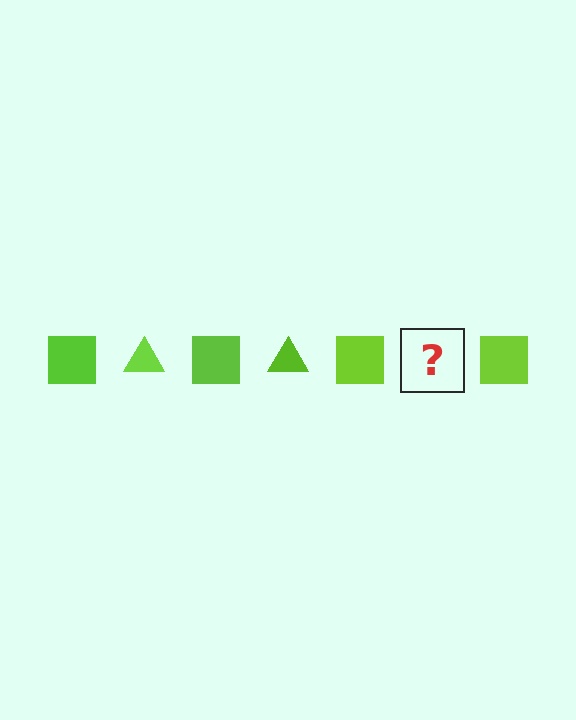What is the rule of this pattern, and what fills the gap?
The rule is that the pattern cycles through square, triangle shapes in lime. The gap should be filled with a lime triangle.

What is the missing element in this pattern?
The missing element is a lime triangle.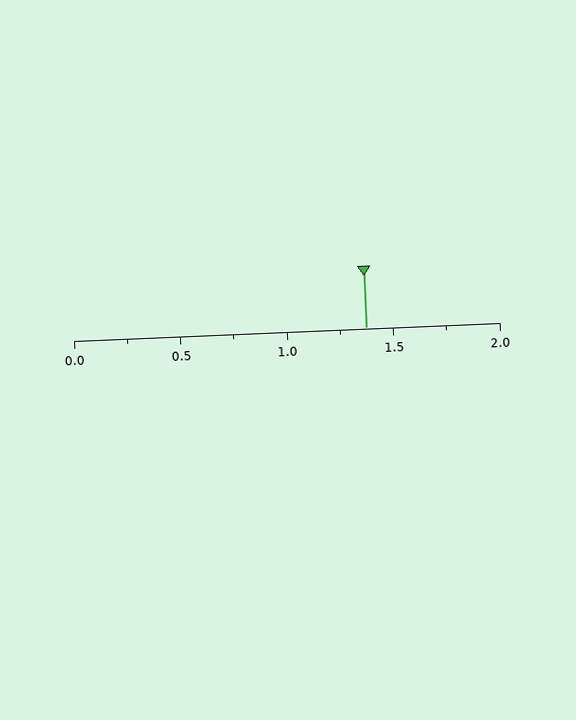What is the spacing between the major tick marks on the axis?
The major ticks are spaced 0.5 apart.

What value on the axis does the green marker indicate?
The marker indicates approximately 1.38.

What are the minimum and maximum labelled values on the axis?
The axis runs from 0.0 to 2.0.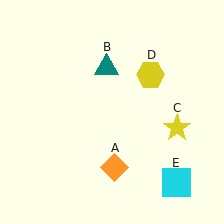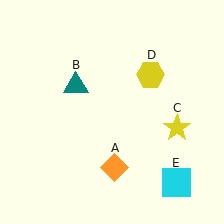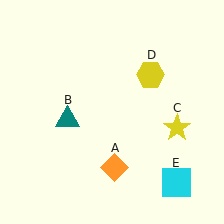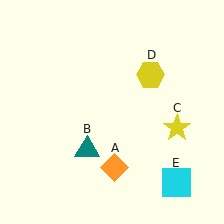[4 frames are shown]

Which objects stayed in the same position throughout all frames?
Orange diamond (object A) and yellow star (object C) and yellow hexagon (object D) and cyan square (object E) remained stationary.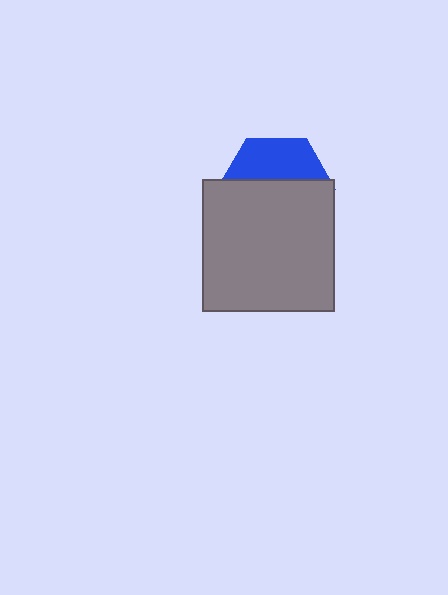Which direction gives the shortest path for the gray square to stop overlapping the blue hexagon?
Moving down gives the shortest separation.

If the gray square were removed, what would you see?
You would see the complete blue hexagon.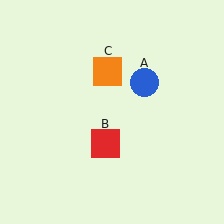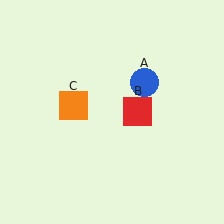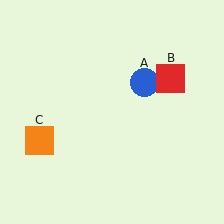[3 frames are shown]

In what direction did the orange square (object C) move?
The orange square (object C) moved down and to the left.